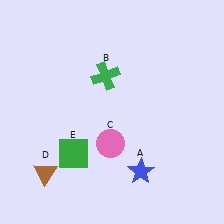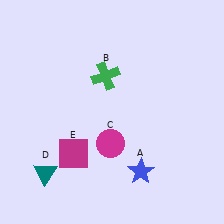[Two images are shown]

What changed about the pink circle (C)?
In Image 1, C is pink. In Image 2, it changed to magenta.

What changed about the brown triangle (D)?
In Image 1, D is brown. In Image 2, it changed to teal.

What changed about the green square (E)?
In Image 1, E is green. In Image 2, it changed to magenta.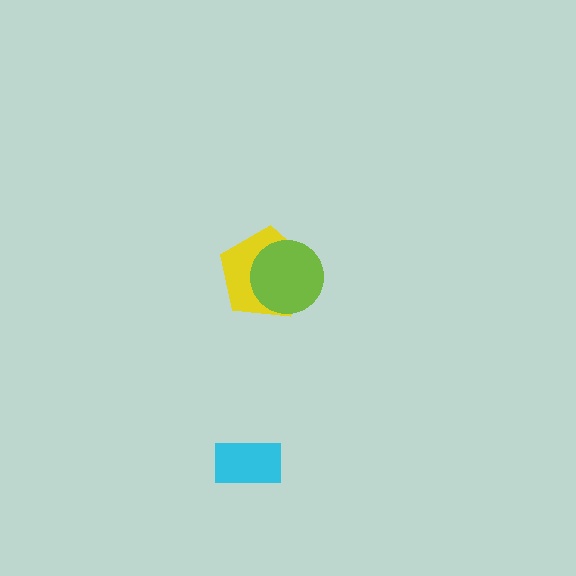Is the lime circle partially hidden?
No, no other shape covers it.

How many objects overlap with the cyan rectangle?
0 objects overlap with the cyan rectangle.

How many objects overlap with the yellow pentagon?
1 object overlaps with the yellow pentagon.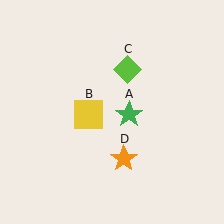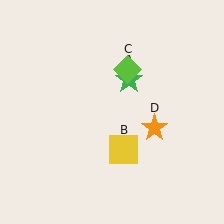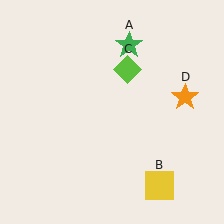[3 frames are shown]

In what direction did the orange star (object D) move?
The orange star (object D) moved up and to the right.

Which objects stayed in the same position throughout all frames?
Lime diamond (object C) remained stationary.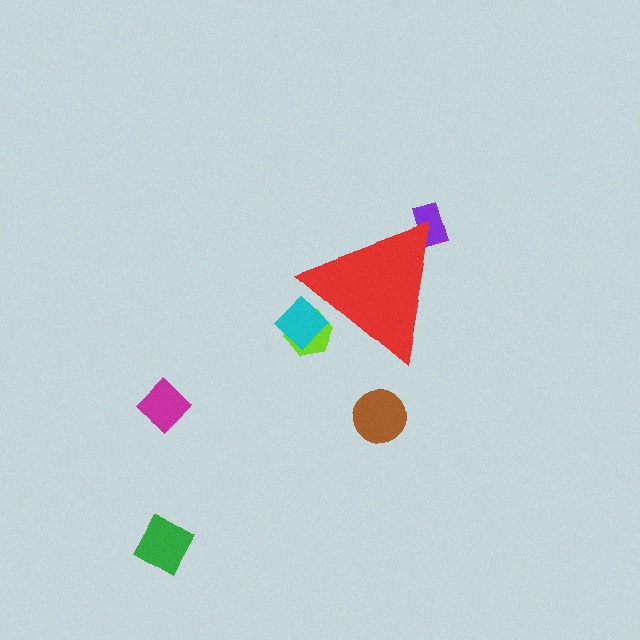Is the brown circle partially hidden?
No, the brown circle is fully visible.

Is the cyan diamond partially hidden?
Yes, the cyan diamond is partially hidden behind the red triangle.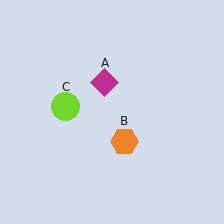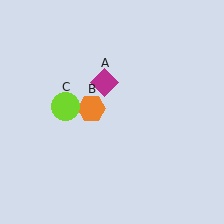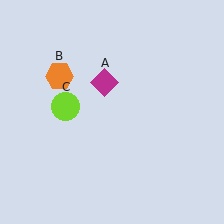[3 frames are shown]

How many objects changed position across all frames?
1 object changed position: orange hexagon (object B).